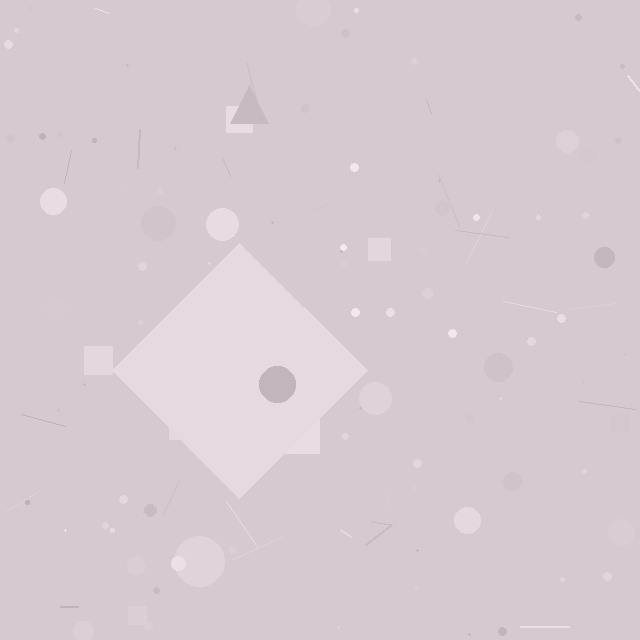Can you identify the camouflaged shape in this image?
The camouflaged shape is a diamond.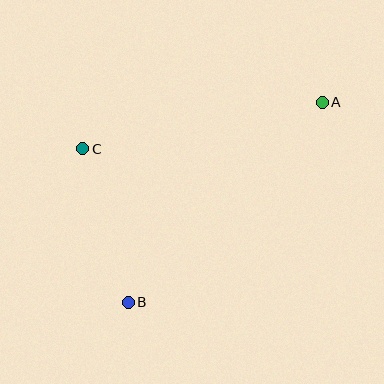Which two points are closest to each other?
Points B and C are closest to each other.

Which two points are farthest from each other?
Points A and B are farthest from each other.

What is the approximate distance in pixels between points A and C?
The distance between A and C is approximately 244 pixels.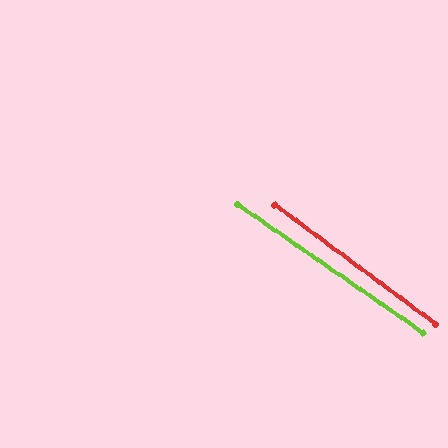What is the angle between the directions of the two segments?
Approximately 2 degrees.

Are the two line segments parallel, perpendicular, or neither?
Parallel — their directions differ by only 1.9°.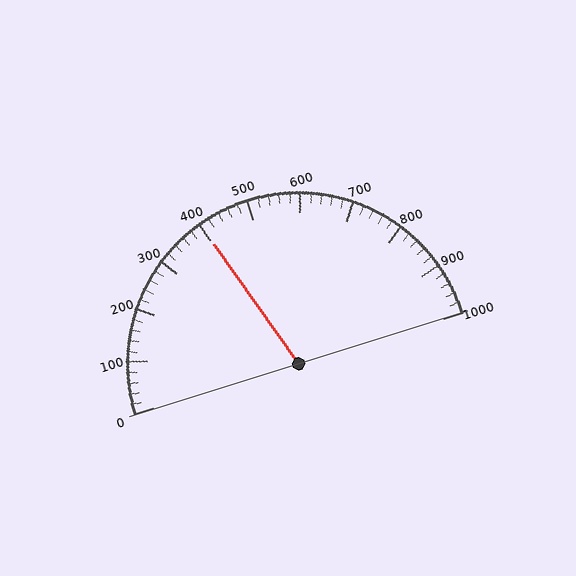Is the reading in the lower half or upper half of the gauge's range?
The reading is in the lower half of the range (0 to 1000).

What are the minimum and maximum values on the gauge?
The gauge ranges from 0 to 1000.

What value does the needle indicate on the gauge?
The needle indicates approximately 400.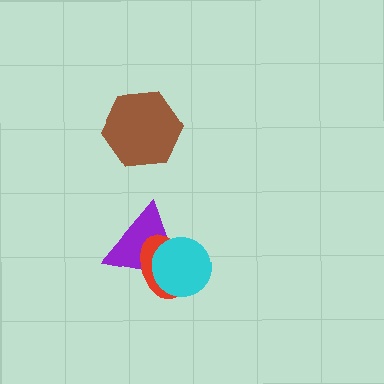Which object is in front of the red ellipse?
The cyan circle is in front of the red ellipse.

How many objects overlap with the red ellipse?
2 objects overlap with the red ellipse.